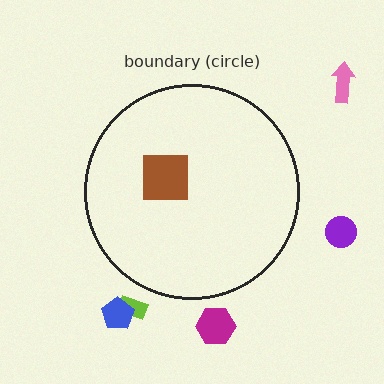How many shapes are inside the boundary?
1 inside, 5 outside.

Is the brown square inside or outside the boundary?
Inside.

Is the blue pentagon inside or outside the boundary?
Outside.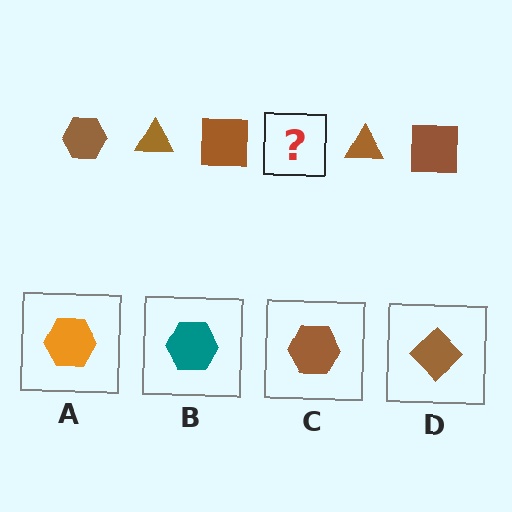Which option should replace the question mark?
Option C.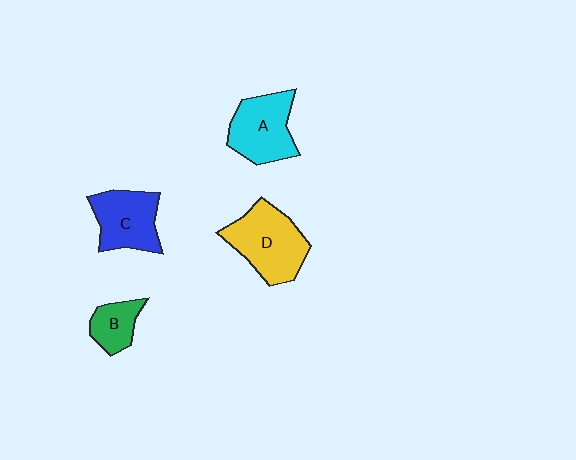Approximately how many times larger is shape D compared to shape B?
Approximately 2.2 times.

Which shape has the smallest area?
Shape B (green).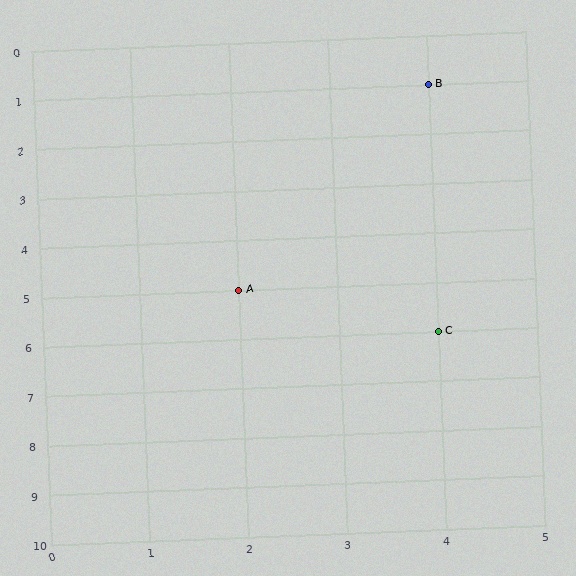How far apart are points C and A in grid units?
Points C and A are 2 columns and 1 row apart (about 2.2 grid units diagonally).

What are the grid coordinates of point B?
Point B is at grid coordinates (4, 1).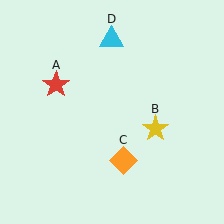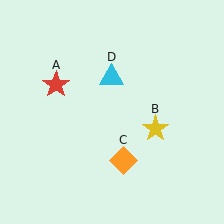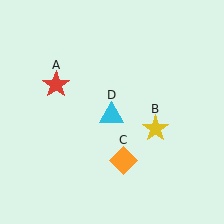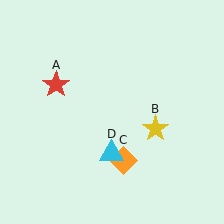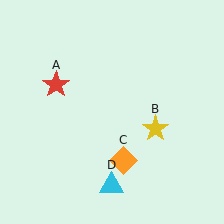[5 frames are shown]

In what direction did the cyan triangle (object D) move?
The cyan triangle (object D) moved down.